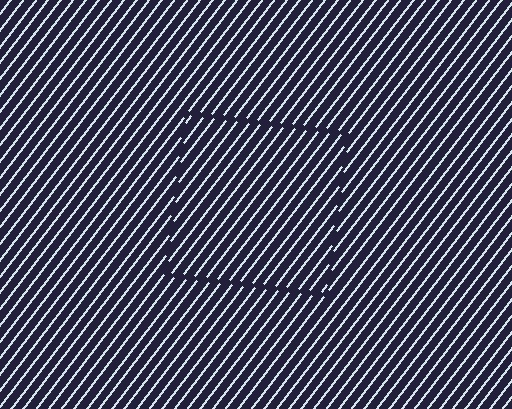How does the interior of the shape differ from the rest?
The interior of the shape contains the same grating, shifted by half a period — the contour is defined by the phase discontinuity where line-ends from the inner and outer gratings abut.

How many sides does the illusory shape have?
4 sides — the line-ends trace a square.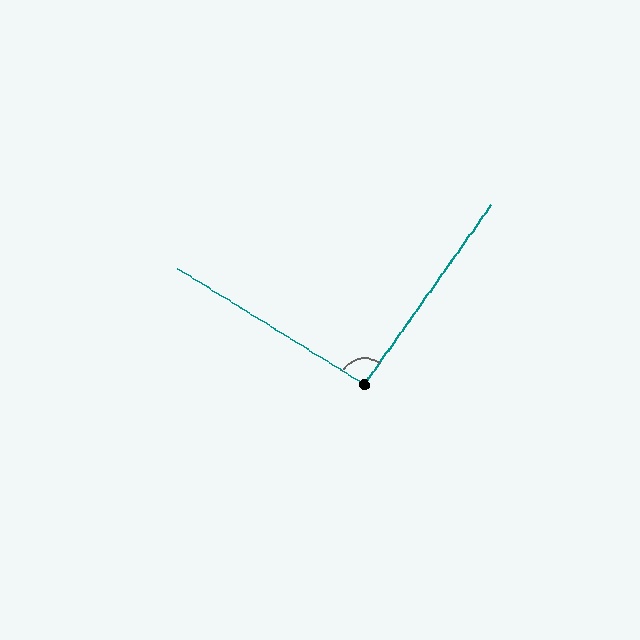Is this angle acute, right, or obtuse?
It is approximately a right angle.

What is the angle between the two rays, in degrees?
Approximately 94 degrees.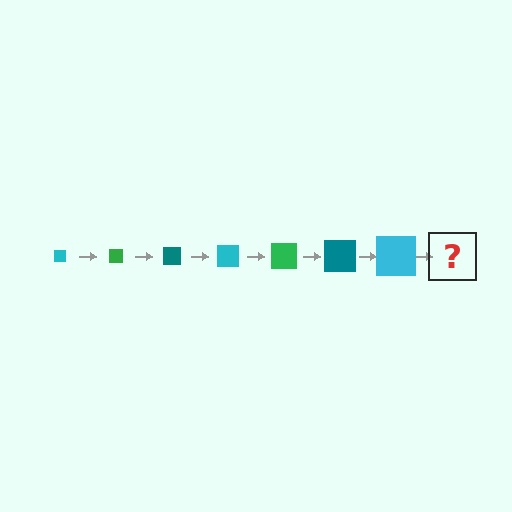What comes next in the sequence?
The next element should be a green square, larger than the previous one.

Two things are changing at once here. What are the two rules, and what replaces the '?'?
The two rules are that the square grows larger each step and the color cycles through cyan, green, and teal. The '?' should be a green square, larger than the previous one.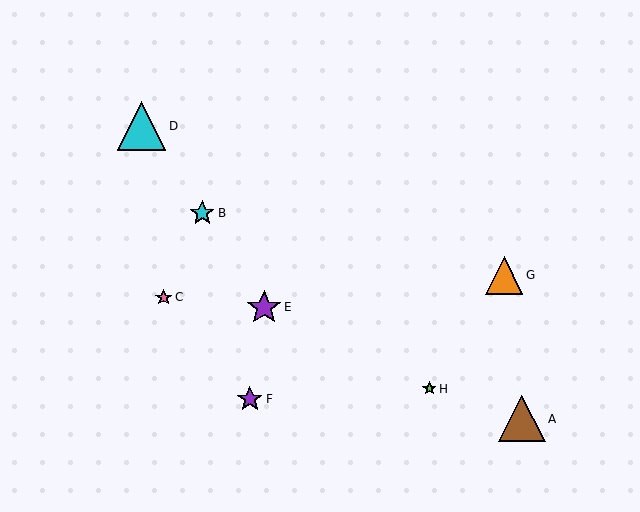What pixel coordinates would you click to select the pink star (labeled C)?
Click at (164, 297) to select the pink star C.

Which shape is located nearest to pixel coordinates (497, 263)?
The orange triangle (labeled G) at (504, 275) is nearest to that location.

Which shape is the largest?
The cyan triangle (labeled D) is the largest.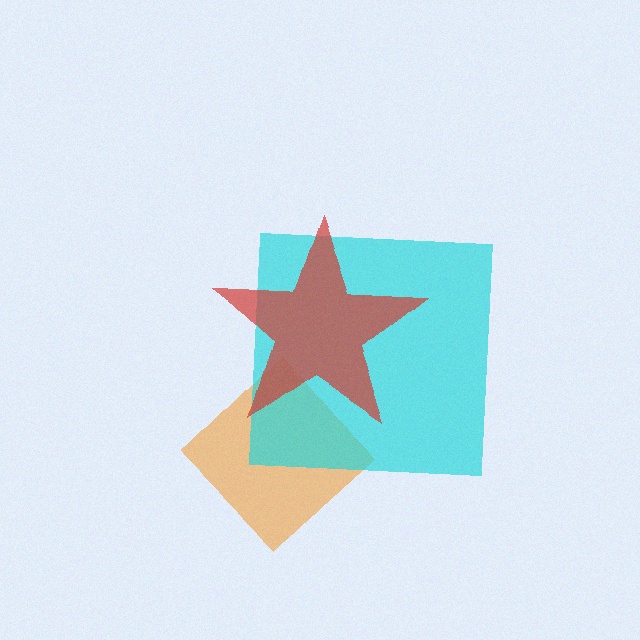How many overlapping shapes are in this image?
There are 3 overlapping shapes in the image.